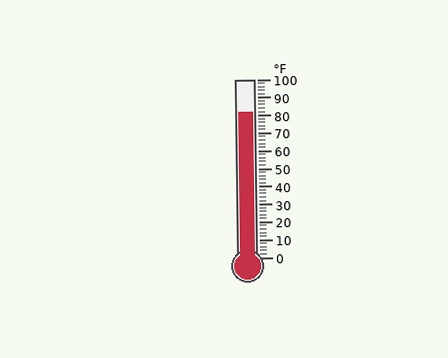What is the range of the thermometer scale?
The thermometer scale ranges from 0°F to 100°F.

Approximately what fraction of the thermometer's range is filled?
The thermometer is filled to approximately 80% of its range.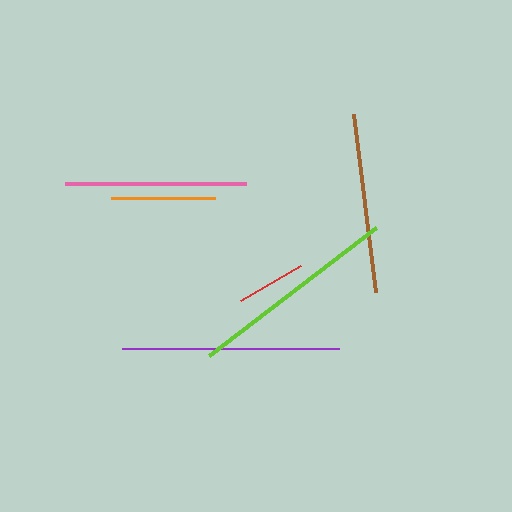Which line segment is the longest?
The purple line is the longest at approximately 217 pixels.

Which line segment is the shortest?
The red line is the shortest at approximately 70 pixels.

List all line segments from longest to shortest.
From longest to shortest: purple, lime, pink, brown, orange, red.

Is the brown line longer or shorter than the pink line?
The pink line is longer than the brown line.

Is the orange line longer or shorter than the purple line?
The purple line is longer than the orange line.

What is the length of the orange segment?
The orange segment is approximately 104 pixels long.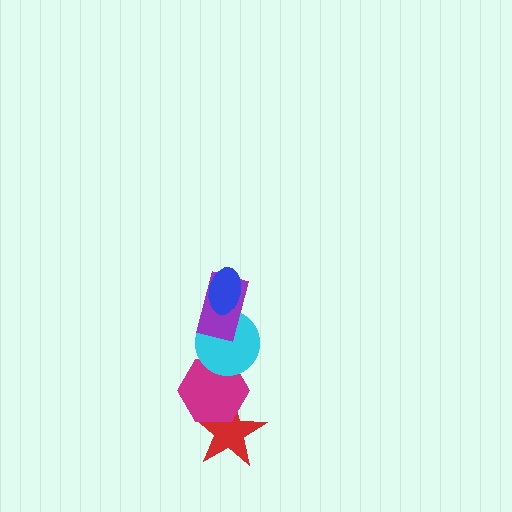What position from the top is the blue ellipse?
The blue ellipse is 1st from the top.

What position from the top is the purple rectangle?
The purple rectangle is 2nd from the top.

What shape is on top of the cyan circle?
The purple rectangle is on top of the cyan circle.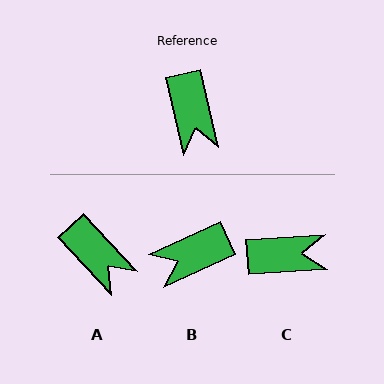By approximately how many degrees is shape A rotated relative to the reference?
Approximately 30 degrees counter-clockwise.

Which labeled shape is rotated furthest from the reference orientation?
C, about 81 degrees away.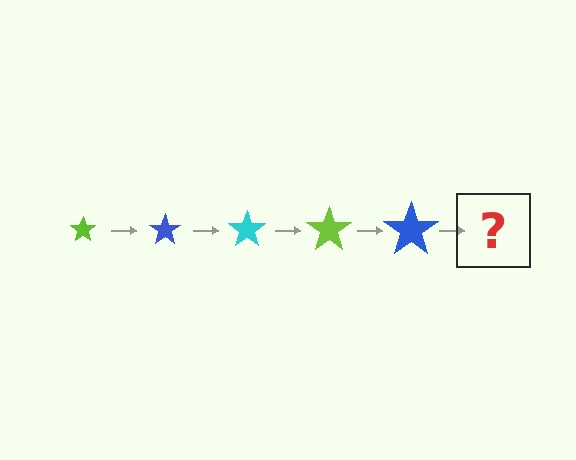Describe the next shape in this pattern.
It should be a cyan star, larger than the previous one.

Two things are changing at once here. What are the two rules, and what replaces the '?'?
The two rules are that the star grows larger each step and the color cycles through lime, blue, and cyan. The '?' should be a cyan star, larger than the previous one.